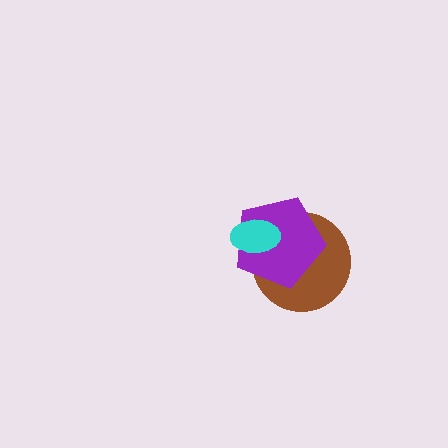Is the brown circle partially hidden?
Yes, it is partially covered by another shape.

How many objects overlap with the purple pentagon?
2 objects overlap with the purple pentagon.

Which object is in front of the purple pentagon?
The cyan ellipse is in front of the purple pentagon.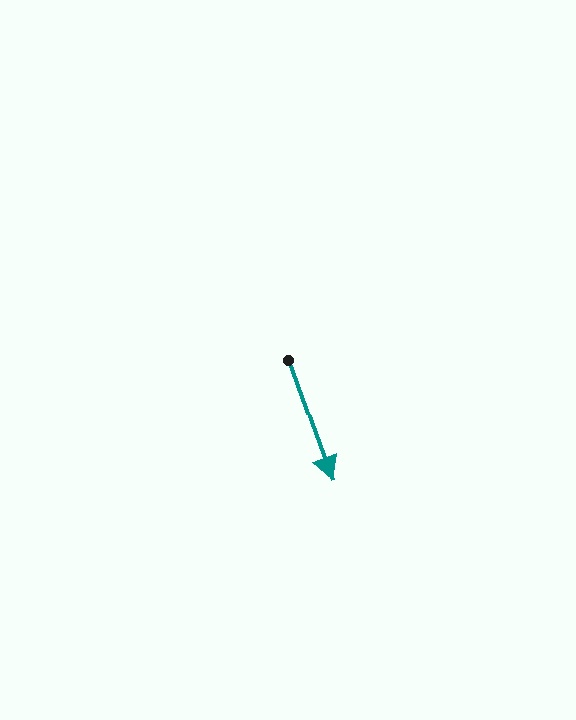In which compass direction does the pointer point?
South.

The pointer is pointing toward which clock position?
Roughly 5 o'clock.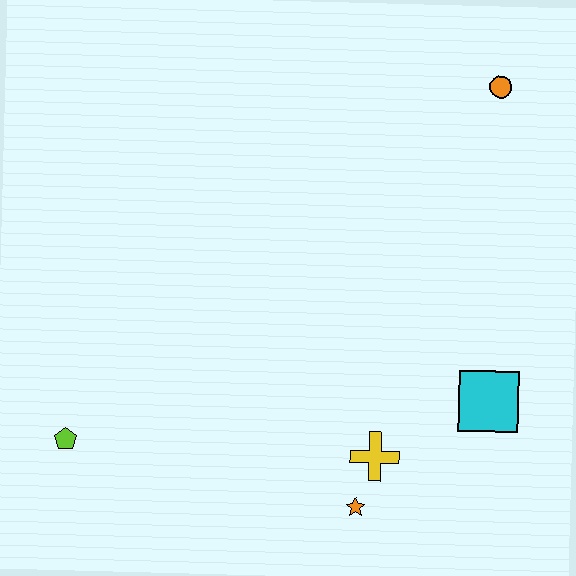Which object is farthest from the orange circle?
The lime pentagon is farthest from the orange circle.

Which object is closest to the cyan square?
The yellow cross is closest to the cyan square.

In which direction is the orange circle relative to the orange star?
The orange circle is above the orange star.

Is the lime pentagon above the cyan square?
No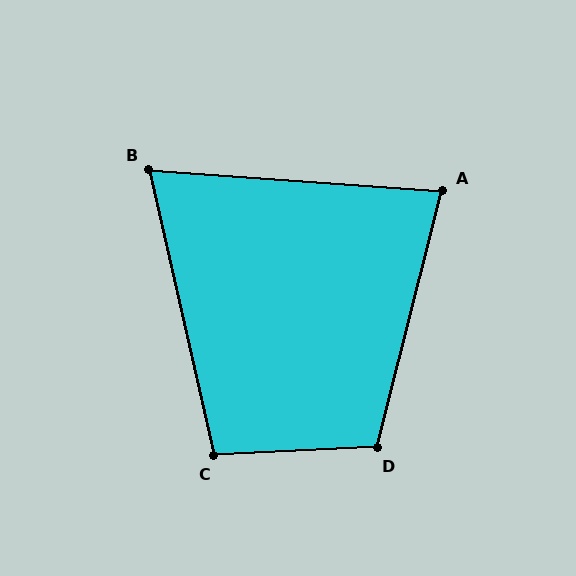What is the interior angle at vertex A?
Approximately 80 degrees (acute).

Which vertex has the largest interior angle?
D, at approximately 107 degrees.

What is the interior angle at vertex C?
Approximately 100 degrees (obtuse).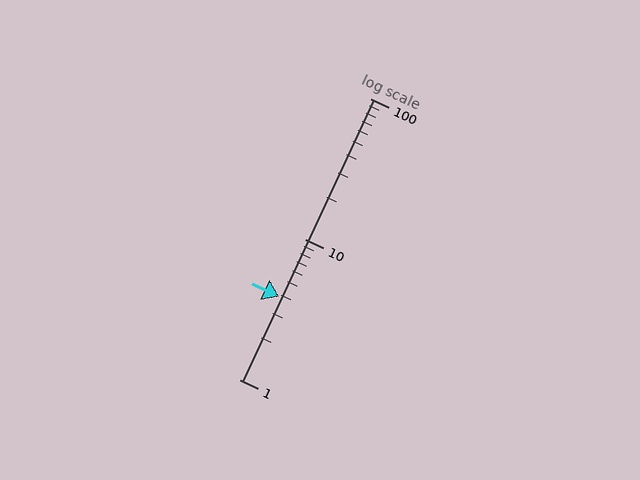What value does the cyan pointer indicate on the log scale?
The pointer indicates approximately 3.9.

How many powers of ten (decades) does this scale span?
The scale spans 2 decades, from 1 to 100.